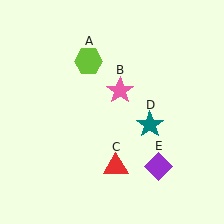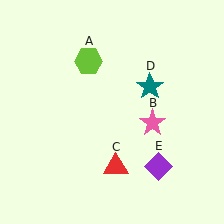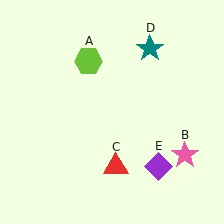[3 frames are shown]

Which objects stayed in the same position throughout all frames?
Lime hexagon (object A) and red triangle (object C) and purple diamond (object E) remained stationary.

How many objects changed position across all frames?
2 objects changed position: pink star (object B), teal star (object D).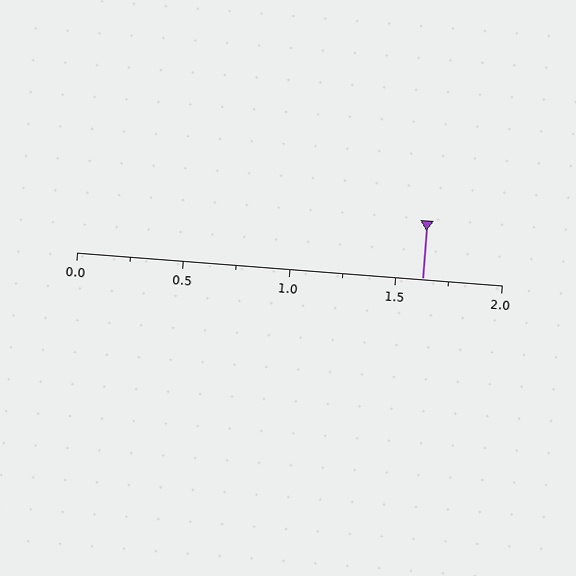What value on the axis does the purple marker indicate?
The marker indicates approximately 1.62.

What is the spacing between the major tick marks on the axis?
The major ticks are spaced 0.5 apart.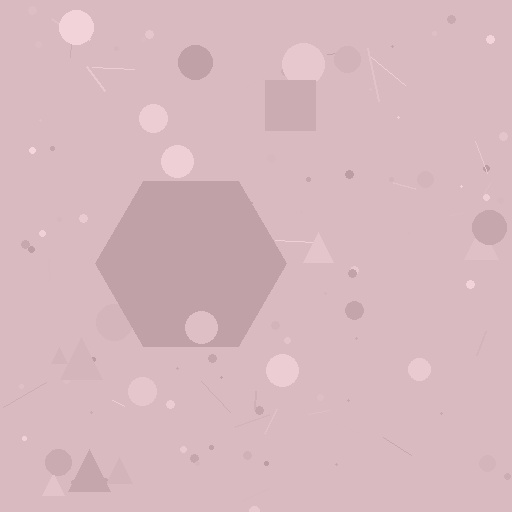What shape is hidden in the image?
A hexagon is hidden in the image.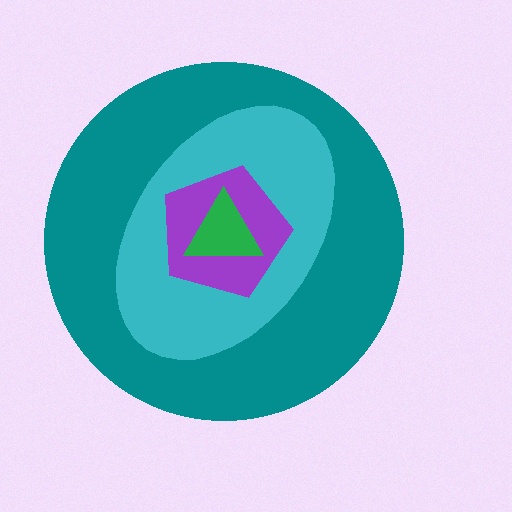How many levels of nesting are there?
4.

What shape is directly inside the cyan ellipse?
The purple pentagon.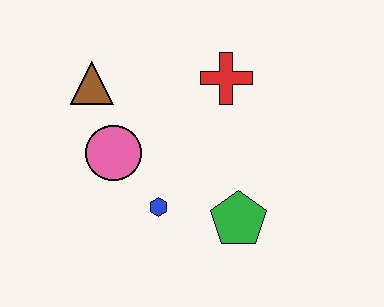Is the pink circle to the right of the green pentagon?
No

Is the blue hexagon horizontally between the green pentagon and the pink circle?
Yes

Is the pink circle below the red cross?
Yes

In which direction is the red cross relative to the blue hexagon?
The red cross is above the blue hexagon.